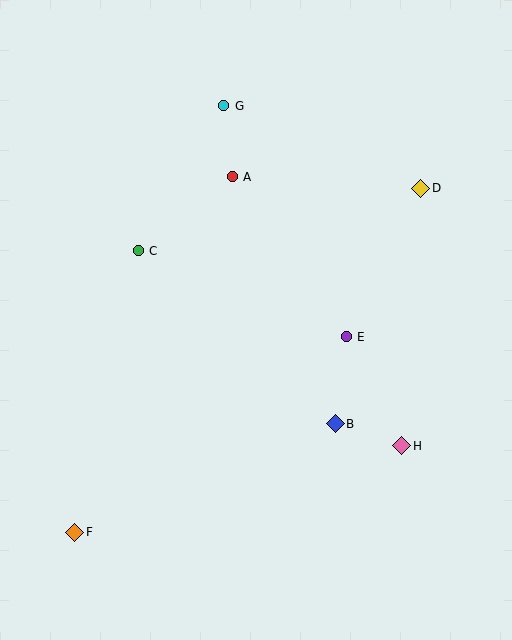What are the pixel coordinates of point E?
Point E is at (346, 337).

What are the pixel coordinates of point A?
Point A is at (232, 177).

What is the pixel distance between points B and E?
The distance between B and E is 88 pixels.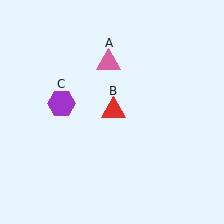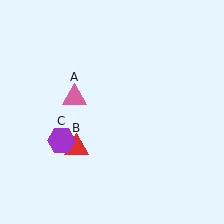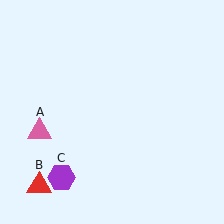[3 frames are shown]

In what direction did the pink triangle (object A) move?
The pink triangle (object A) moved down and to the left.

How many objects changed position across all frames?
3 objects changed position: pink triangle (object A), red triangle (object B), purple hexagon (object C).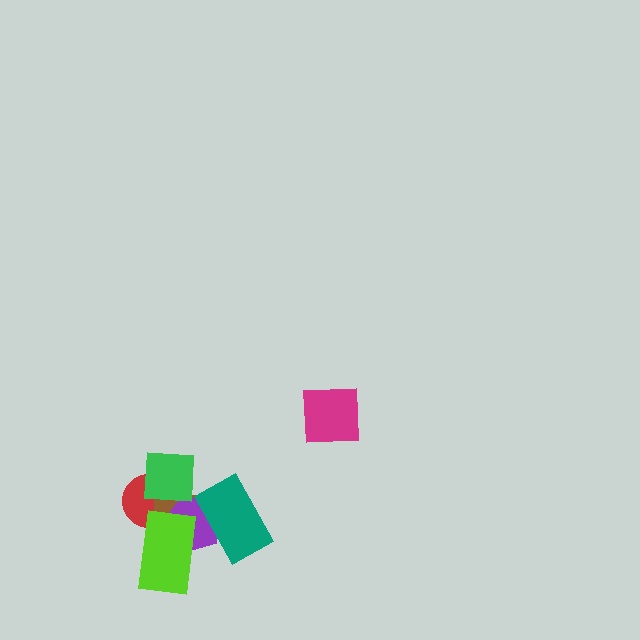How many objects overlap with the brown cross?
5 objects overlap with the brown cross.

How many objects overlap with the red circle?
4 objects overlap with the red circle.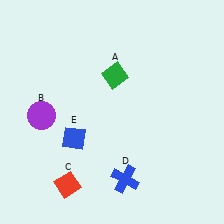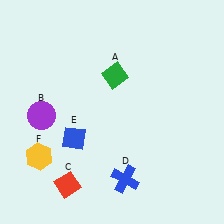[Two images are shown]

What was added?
A yellow hexagon (F) was added in Image 2.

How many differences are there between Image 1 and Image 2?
There is 1 difference between the two images.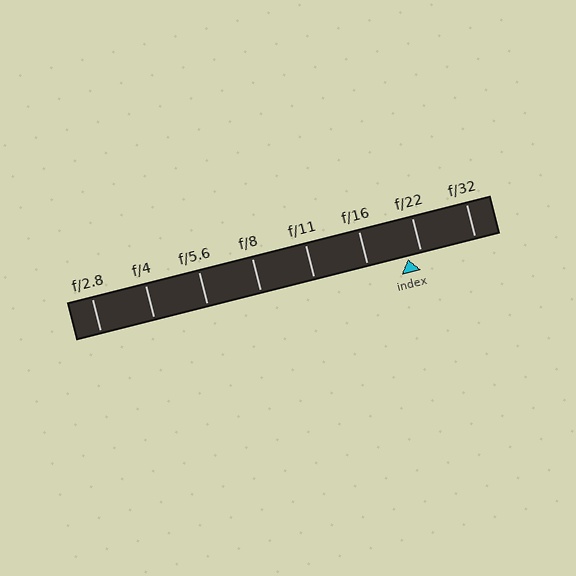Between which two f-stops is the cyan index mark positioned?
The index mark is between f/16 and f/22.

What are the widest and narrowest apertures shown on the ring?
The widest aperture shown is f/2.8 and the narrowest is f/32.